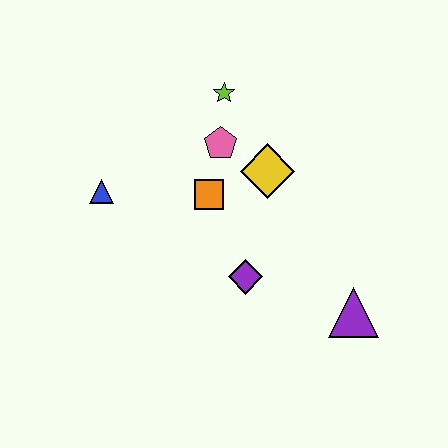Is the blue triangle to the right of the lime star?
No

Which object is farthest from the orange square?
The purple triangle is farthest from the orange square.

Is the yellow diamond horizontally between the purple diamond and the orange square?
No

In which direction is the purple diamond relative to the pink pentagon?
The purple diamond is below the pink pentagon.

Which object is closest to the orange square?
The pink pentagon is closest to the orange square.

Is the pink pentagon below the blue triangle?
No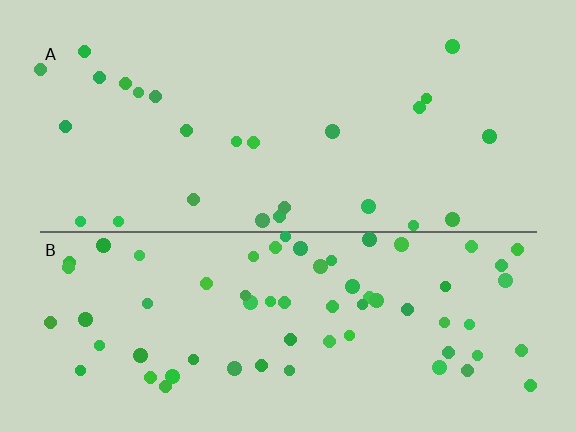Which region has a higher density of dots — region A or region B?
B (the bottom).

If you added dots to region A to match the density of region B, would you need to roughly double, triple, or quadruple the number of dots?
Approximately triple.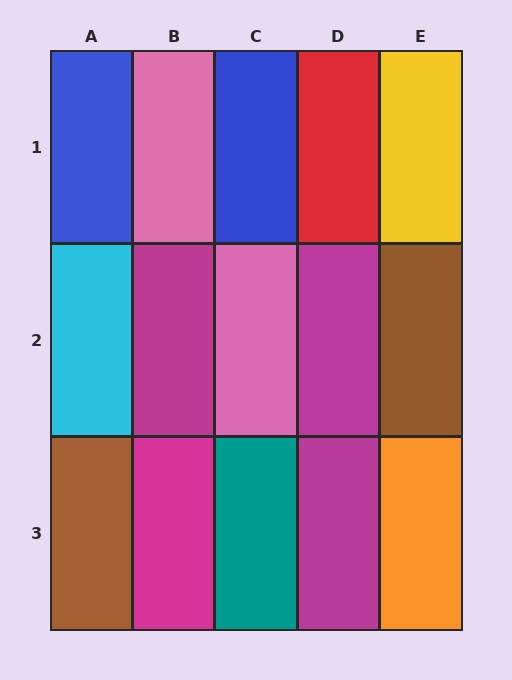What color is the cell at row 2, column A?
Cyan.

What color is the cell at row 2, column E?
Brown.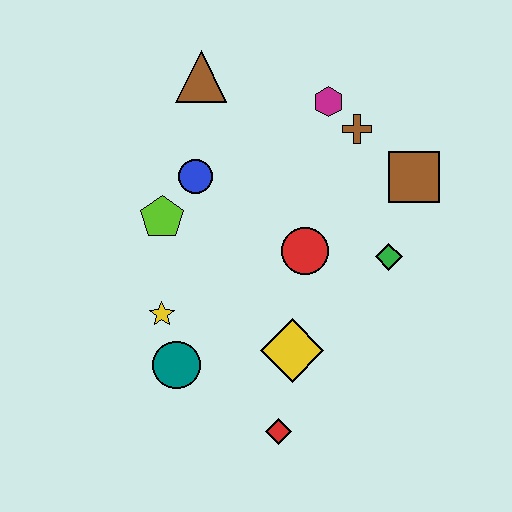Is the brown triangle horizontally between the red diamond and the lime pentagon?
Yes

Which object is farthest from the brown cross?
The red diamond is farthest from the brown cross.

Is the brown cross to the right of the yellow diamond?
Yes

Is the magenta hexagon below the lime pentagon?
No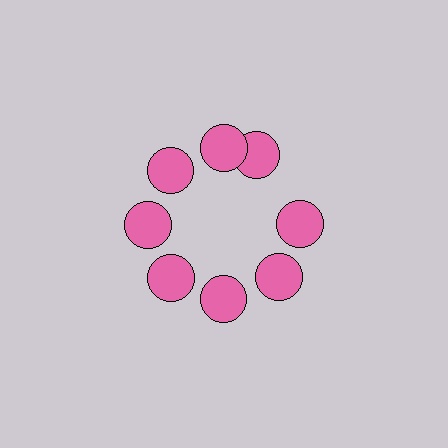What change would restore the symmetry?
The symmetry would be restored by rotating it back into even spacing with its neighbors so that all 8 circles sit at equal angles and equal distance from the center.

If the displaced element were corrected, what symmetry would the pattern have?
It would have 8-fold rotational symmetry — the pattern would map onto itself every 45 degrees.